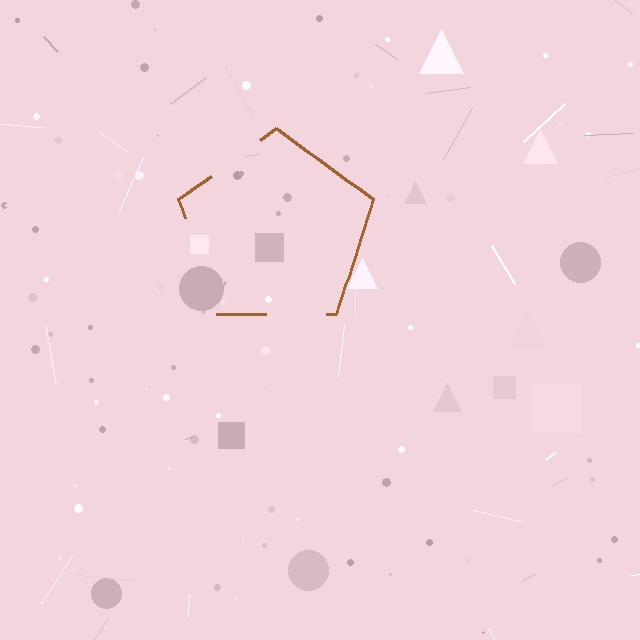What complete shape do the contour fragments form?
The contour fragments form a pentagon.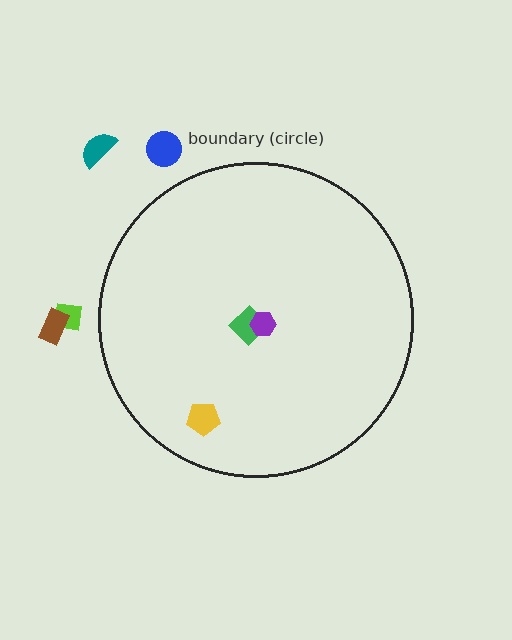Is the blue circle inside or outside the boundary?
Outside.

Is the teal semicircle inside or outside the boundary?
Outside.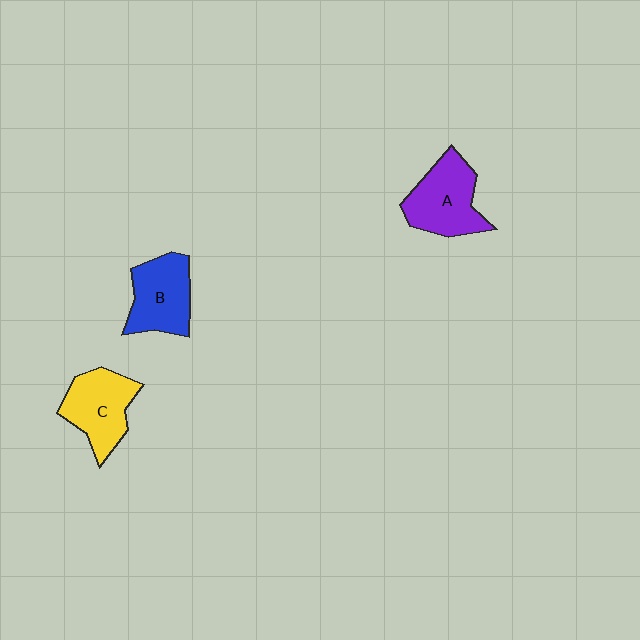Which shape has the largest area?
Shape A (purple).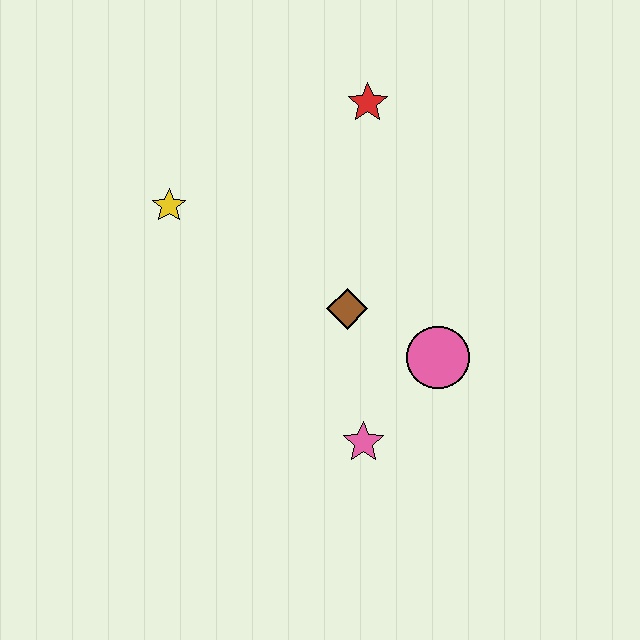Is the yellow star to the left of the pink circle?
Yes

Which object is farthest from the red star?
The pink star is farthest from the red star.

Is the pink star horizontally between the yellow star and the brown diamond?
No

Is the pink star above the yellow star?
No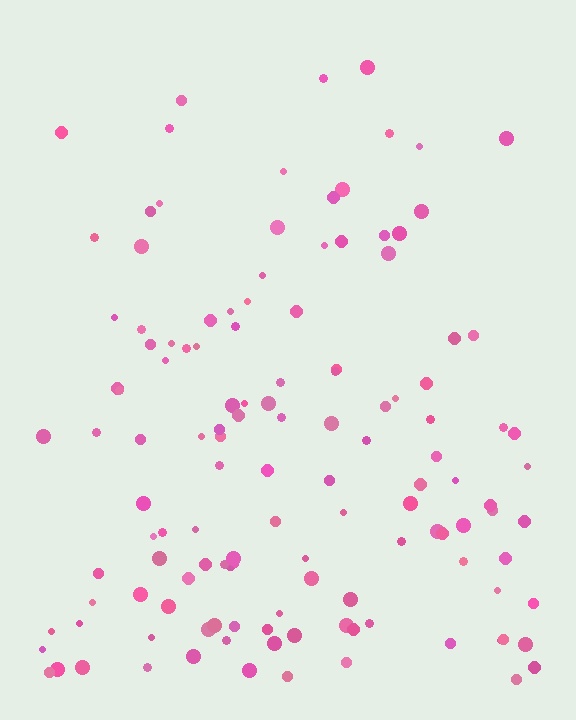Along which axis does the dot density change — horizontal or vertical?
Vertical.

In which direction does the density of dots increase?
From top to bottom, with the bottom side densest.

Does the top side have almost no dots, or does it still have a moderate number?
Still a moderate number, just noticeably fewer than the bottom.